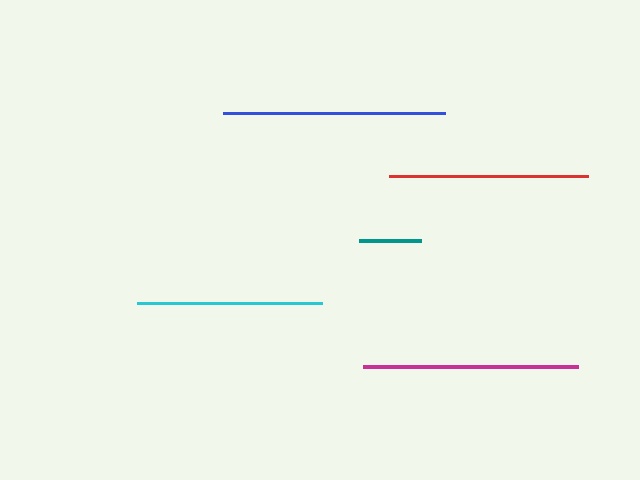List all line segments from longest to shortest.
From longest to shortest: blue, magenta, red, cyan, teal.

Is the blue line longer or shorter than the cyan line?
The blue line is longer than the cyan line.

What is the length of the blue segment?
The blue segment is approximately 222 pixels long.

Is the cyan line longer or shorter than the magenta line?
The magenta line is longer than the cyan line.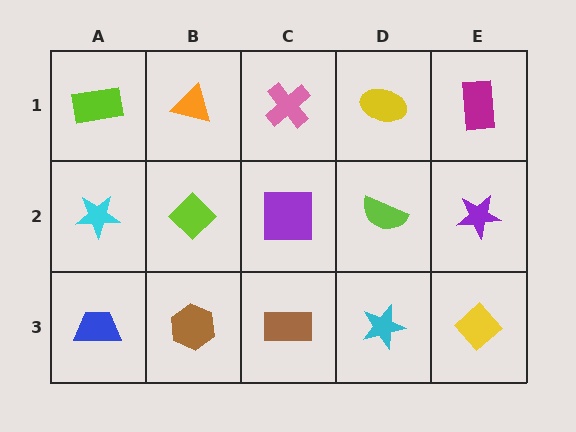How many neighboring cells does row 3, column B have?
3.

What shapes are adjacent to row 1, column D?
A lime semicircle (row 2, column D), a pink cross (row 1, column C), a magenta rectangle (row 1, column E).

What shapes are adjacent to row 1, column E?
A purple star (row 2, column E), a yellow ellipse (row 1, column D).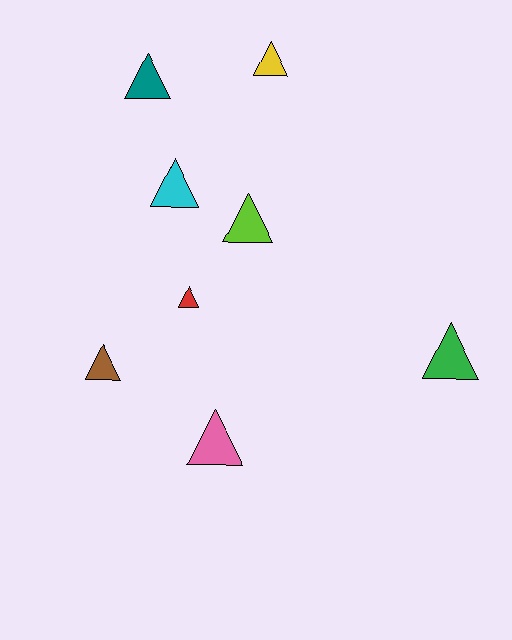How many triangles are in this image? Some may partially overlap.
There are 8 triangles.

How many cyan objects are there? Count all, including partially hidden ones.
There is 1 cyan object.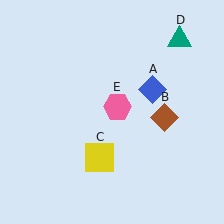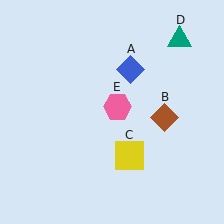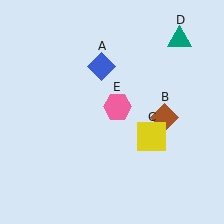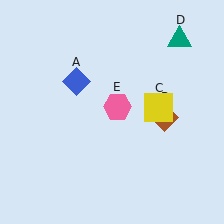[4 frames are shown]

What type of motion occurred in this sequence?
The blue diamond (object A), yellow square (object C) rotated counterclockwise around the center of the scene.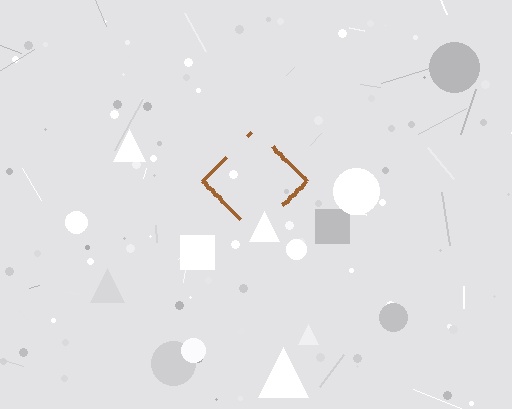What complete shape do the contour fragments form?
The contour fragments form a diamond.